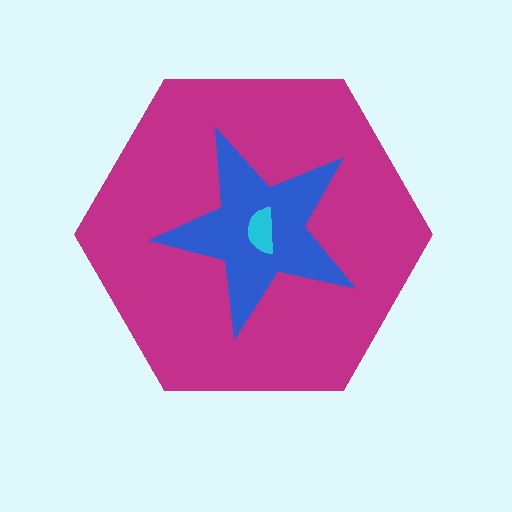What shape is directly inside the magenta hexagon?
The blue star.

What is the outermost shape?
The magenta hexagon.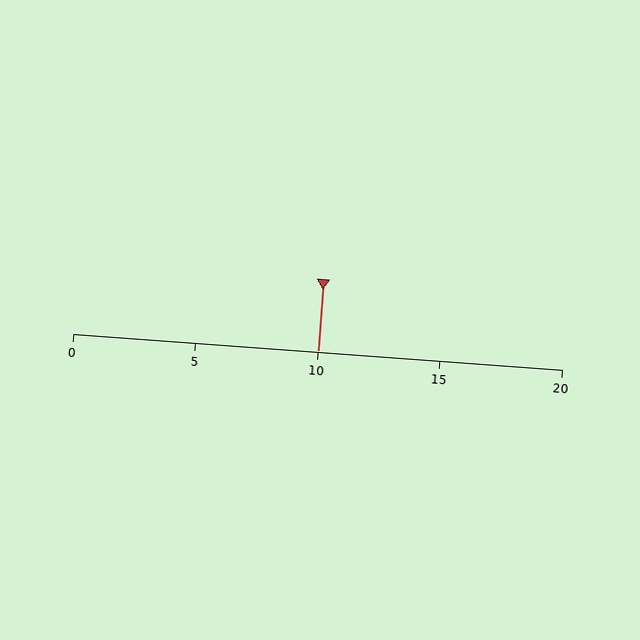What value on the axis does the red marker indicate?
The marker indicates approximately 10.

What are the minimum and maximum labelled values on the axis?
The axis runs from 0 to 20.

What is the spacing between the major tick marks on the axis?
The major ticks are spaced 5 apart.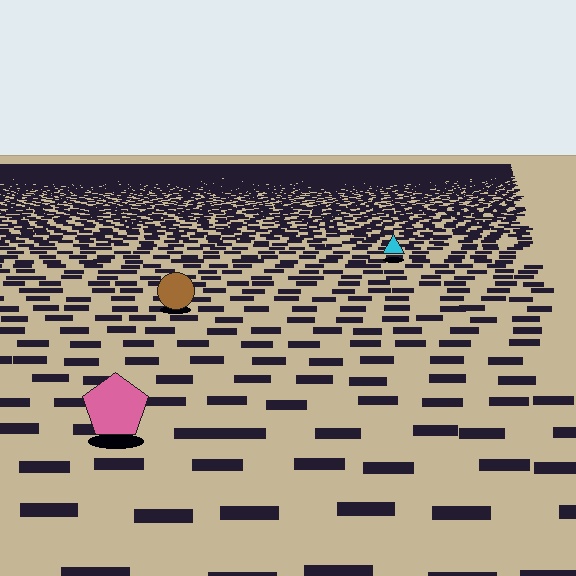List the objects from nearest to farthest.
From nearest to farthest: the pink pentagon, the brown circle, the cyan triangle.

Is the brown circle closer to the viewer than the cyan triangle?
Yes. The brown circle is closer — you can tell from the texture gradient: the ground texture is coarser near it.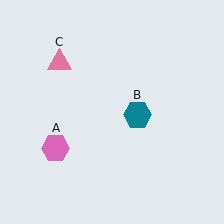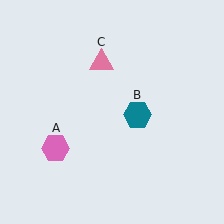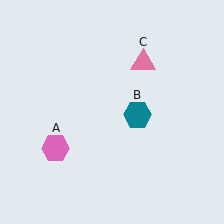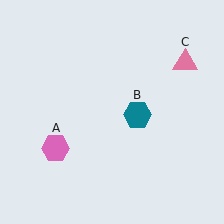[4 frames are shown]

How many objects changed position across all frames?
1 object changed position: pink triangle (object C).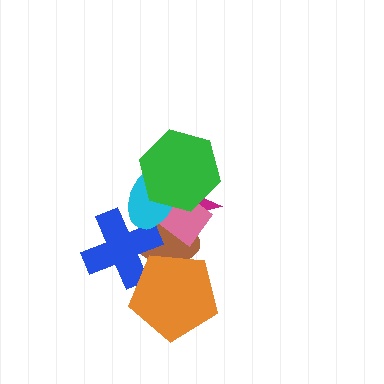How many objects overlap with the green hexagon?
3 objects overlap with the green hexagon.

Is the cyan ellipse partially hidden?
Yes, it is partially covered by another shape.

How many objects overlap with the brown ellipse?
5 objects overlap with the brown ellipse.